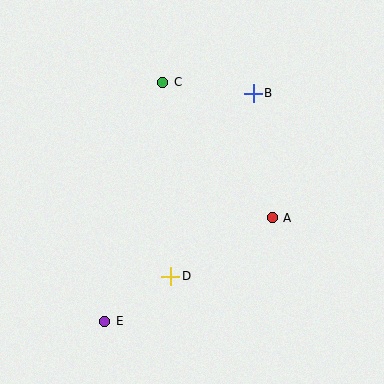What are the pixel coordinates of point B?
Point B is at (253, 93).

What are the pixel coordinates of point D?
Point D is at (171, 276).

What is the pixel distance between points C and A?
The distance between C and A is 174 pixels.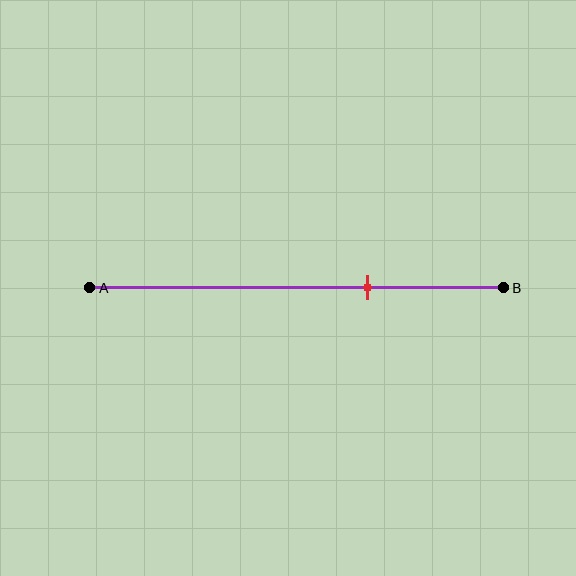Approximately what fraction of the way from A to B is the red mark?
The red mark is approximately 65% of the way from A to B.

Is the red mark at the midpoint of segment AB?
No, the mark is at about 65% from A, not at the 50% midpoint.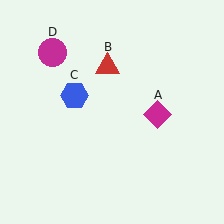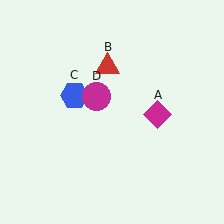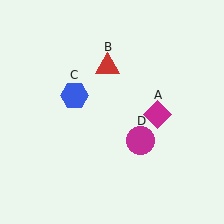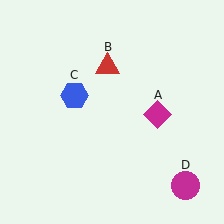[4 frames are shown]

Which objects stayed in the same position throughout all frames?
Magenta diamond (object A) and red triangle (object B) and blue hexagon (object C) remained stationary.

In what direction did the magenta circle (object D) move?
The magenta circle (object D) moved down and to the right.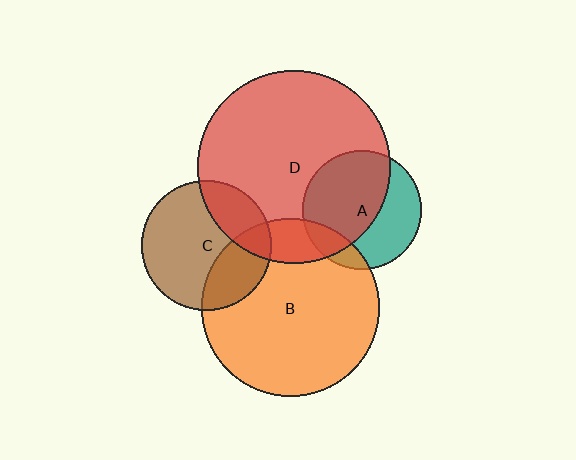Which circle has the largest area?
Circle D (red).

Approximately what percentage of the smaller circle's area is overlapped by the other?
Approximately 30%.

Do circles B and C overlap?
Yes.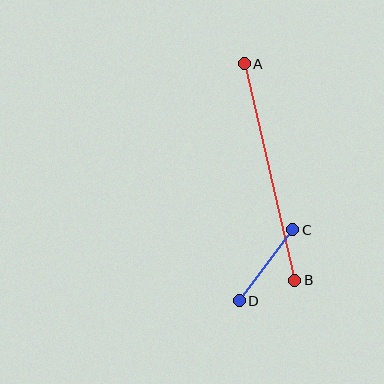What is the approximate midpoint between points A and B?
The midpoint is at approximately (270, 172) pixels.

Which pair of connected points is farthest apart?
Points A and B are farthest apart.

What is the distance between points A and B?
The distance is approximately 222 pixels.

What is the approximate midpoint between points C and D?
The midpoint is at approximately (266, 265) pixels.